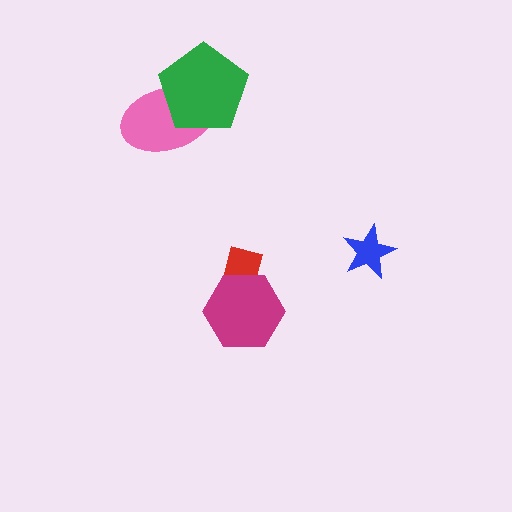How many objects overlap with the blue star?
0 objects overlap with the blue star.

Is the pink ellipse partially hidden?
Yes, it is partially covered by another shape.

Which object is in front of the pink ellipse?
The green pentagon is in front of the pink ellipse.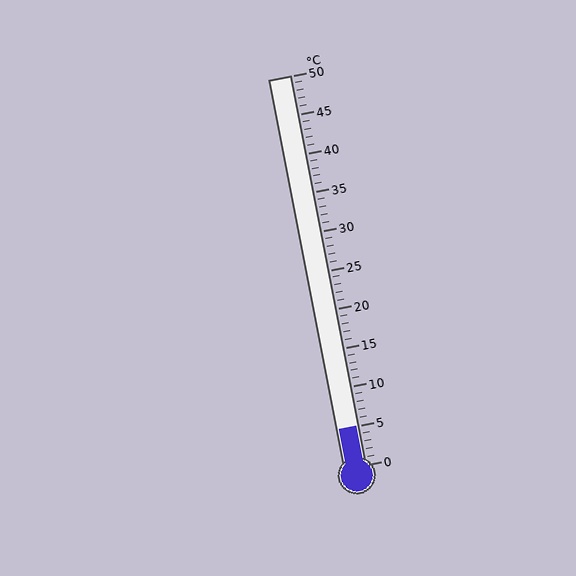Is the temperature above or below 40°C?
The temperature is below 40°C.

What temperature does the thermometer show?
The thermometer shows approximately 5°C.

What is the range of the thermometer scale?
The thermometer scale ranges from 0°C to 50°C.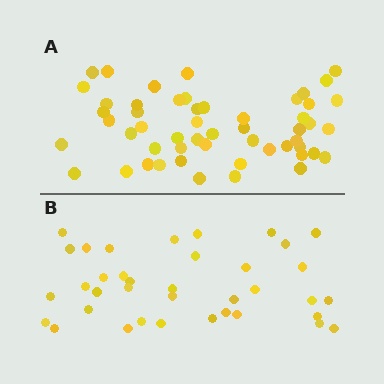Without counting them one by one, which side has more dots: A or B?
Region A (the top region) has more dots.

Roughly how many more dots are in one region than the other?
Region A has approximately 15 more dots than region B.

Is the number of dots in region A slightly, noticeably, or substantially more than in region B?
Region A has noticeably more, but not dramatically so. The ratio is roughly 1.4 to 1.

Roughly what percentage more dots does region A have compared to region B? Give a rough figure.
About 45% more.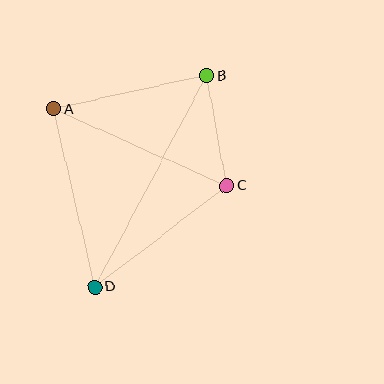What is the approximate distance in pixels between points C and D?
The distance between C and D is approximately 166 pixels.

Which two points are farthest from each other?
Points B and D are farthest from each other.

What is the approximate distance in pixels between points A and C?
The distance between A and C is approximately 189 pixels.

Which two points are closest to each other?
Points B and C are closest to each other.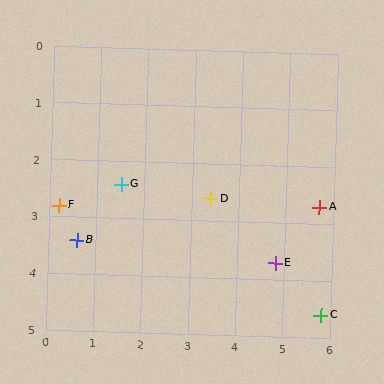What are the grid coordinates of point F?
Point F is at approximately (0.2, 2.8).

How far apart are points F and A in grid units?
Points F and A are about 5.5 grid units apart.